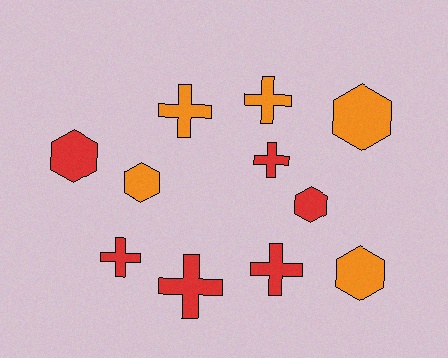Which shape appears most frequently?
Cross, with 6 objects.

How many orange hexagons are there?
There are 3 orange hexagons.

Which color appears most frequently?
Red, with 6 objects.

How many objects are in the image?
There are 11 objects.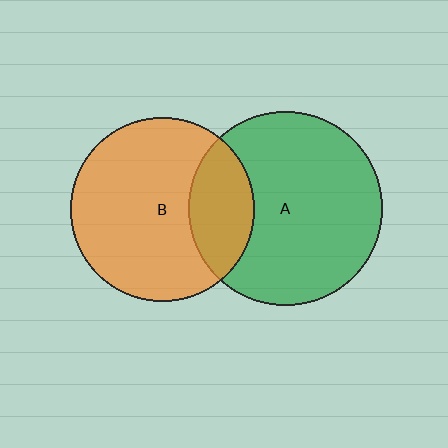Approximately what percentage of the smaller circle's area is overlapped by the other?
Approximately 25%.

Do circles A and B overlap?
Yes.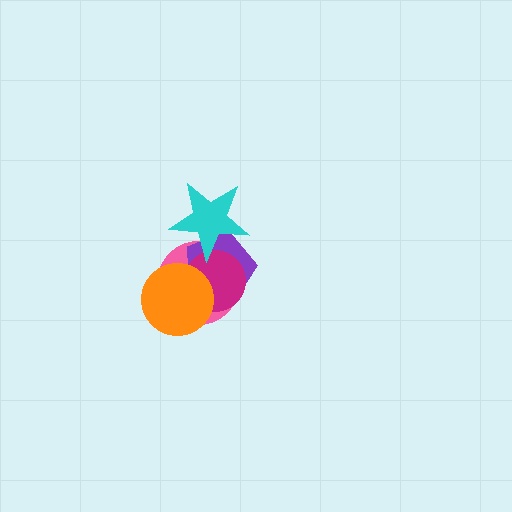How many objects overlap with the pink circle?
4 objects overlap with the pink circle.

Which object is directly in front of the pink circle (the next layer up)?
The purple pentagon is directly in front of the pink circle.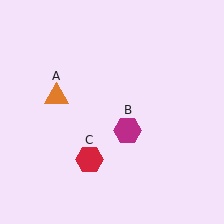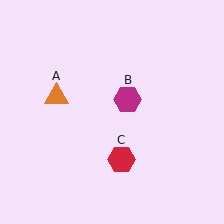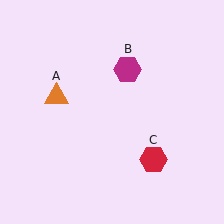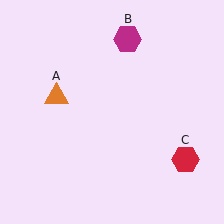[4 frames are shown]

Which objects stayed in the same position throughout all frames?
Orange triangle (object A) remained stationary.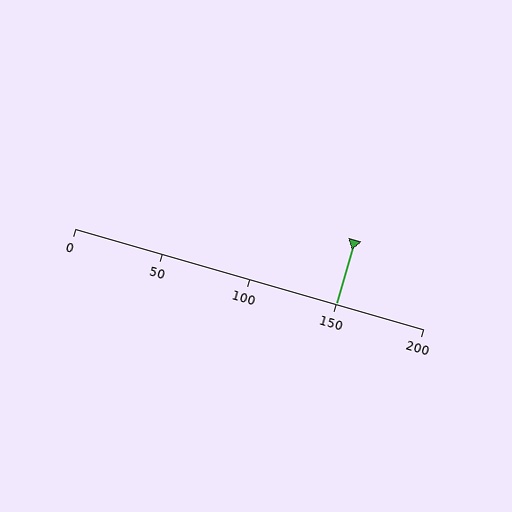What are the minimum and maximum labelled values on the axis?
The axis runs from 0 to 200.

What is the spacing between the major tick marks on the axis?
The major ticks are spaced 50 apart.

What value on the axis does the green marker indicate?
The marker indicates approximately 150.